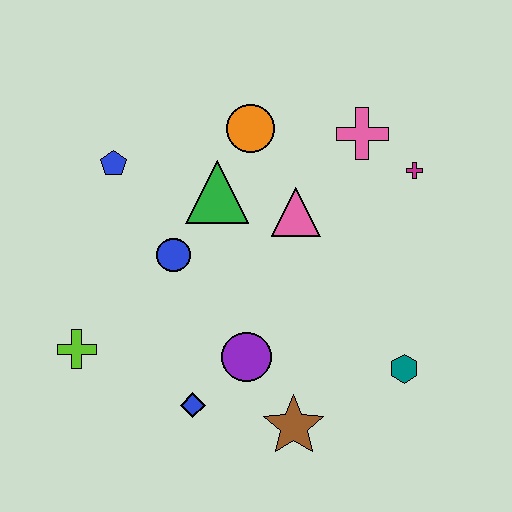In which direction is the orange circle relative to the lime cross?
The orange circle is above the lime cross.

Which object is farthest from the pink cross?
The lime cross is farthest from the pink cross.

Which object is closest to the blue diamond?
The purple circle is closest to the blue diamond.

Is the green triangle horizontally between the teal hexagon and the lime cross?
Yes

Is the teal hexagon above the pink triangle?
No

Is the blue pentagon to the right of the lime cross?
Yes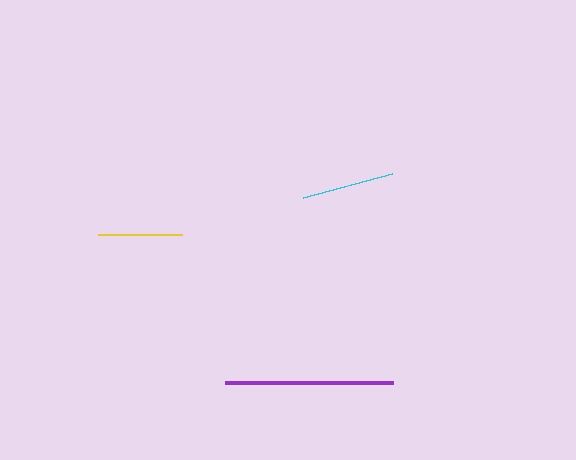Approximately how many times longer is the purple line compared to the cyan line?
The purple line is approximately 1.8 times the length of the cyan line.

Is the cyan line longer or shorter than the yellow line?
The cyan line is longer than the yellow line.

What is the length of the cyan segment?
The cyan segment is approximately 92 pixels long.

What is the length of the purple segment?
The purple segment is approximately 169 pixels long.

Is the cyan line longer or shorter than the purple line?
The purple line is longer than the cyan line.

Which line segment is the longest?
The purple line is the longest at approximately 169 pixels.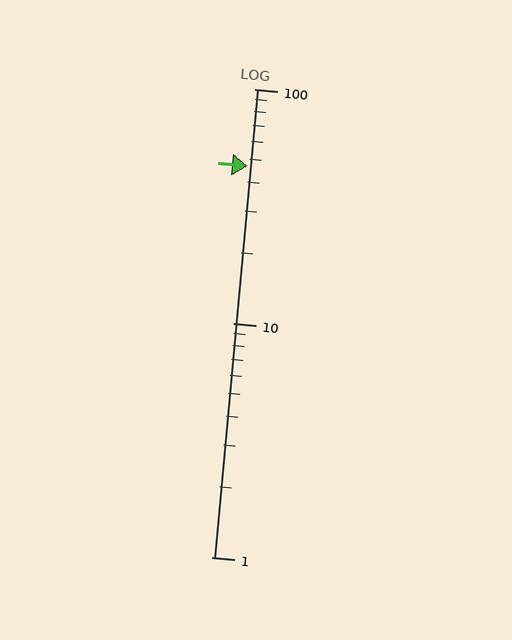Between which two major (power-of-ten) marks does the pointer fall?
The pointer is between 10 and 100.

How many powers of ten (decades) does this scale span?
The scale spans 2 decades, from 1 to 100.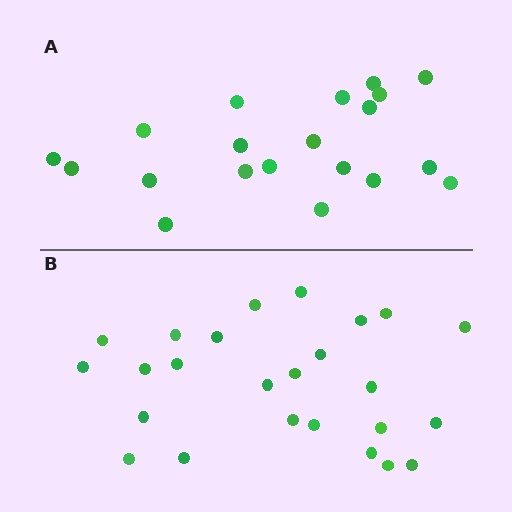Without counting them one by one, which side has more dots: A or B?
Region B (the bottom region) has more dots.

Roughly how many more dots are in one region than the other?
Region B has about 5 more dots than region A.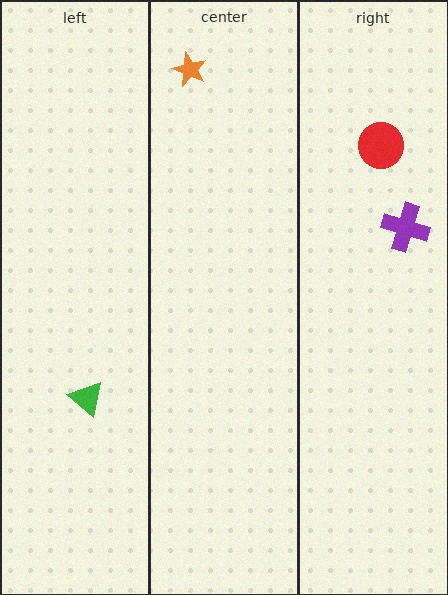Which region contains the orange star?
The center region.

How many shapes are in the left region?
1.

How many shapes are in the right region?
2.